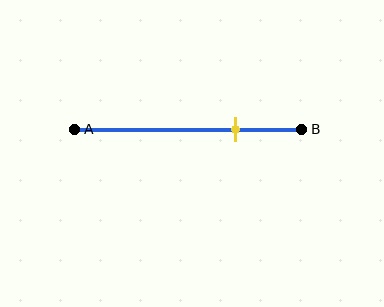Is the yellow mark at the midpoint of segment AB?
No, the mark is at about 70% from A, not at the 50% midpoint.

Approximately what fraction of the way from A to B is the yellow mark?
The yellow mark is approximately 70% of the way from A to B.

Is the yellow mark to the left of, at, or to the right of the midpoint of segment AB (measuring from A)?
The yellow mark is to the right of the midpoint of segment AB.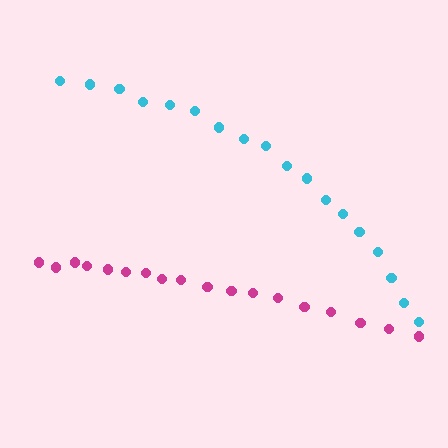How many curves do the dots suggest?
There are 2 distinct paths.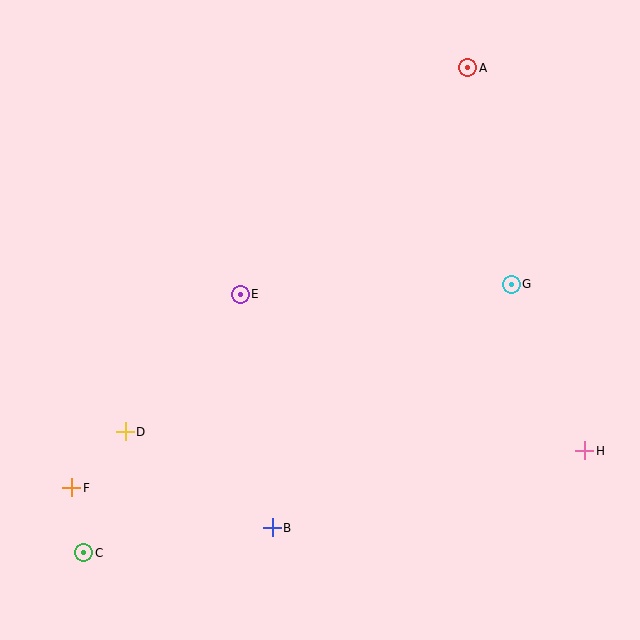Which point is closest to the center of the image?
Point E at (240, 294) is closest to the center.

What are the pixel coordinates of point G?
Point G is at (511, 284).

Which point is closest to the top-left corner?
Point E is closest to the top-left corner.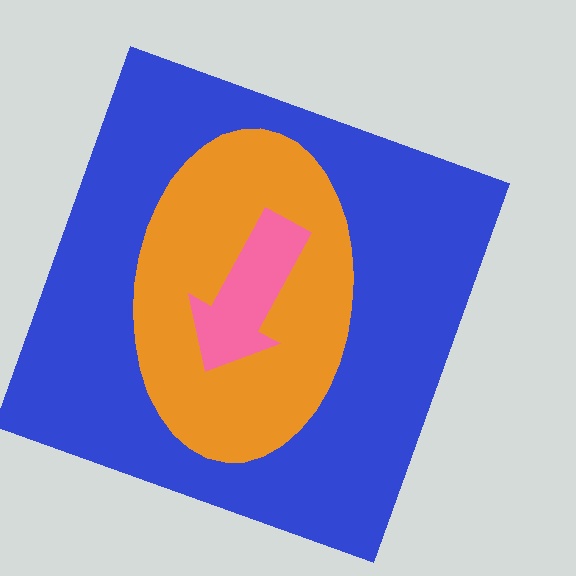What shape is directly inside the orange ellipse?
The pink arrow.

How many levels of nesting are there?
3.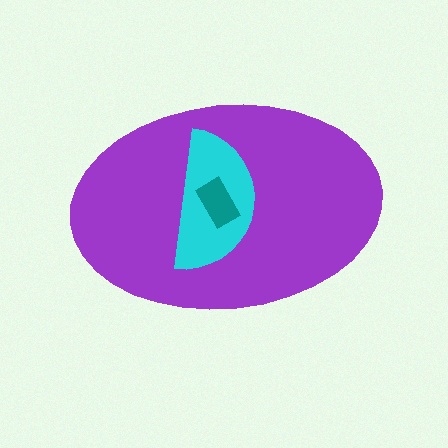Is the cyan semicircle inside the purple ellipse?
Yes.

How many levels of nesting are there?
3.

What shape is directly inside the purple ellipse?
The cyan semicircle.